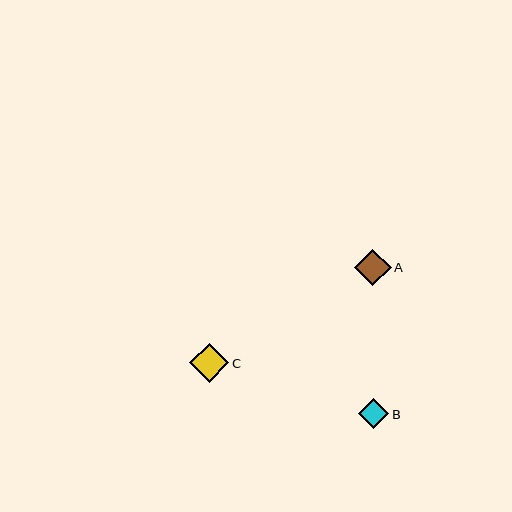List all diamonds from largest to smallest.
From largest to smallest: C, A, B.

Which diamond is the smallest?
Diamond B is the smallest with a size of approximately 31 pixels.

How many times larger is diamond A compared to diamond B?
Diamond A is approximately 1.2 times the size of diamond B.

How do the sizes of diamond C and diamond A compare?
Diamond C and diamond A are approximately the same size.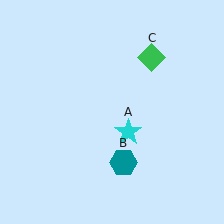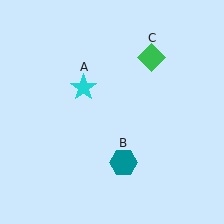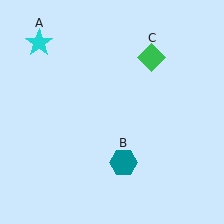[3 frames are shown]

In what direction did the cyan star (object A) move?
The cyan star (object A) moved up and to the left.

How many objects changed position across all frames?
1 object changed position: cyan star (object A).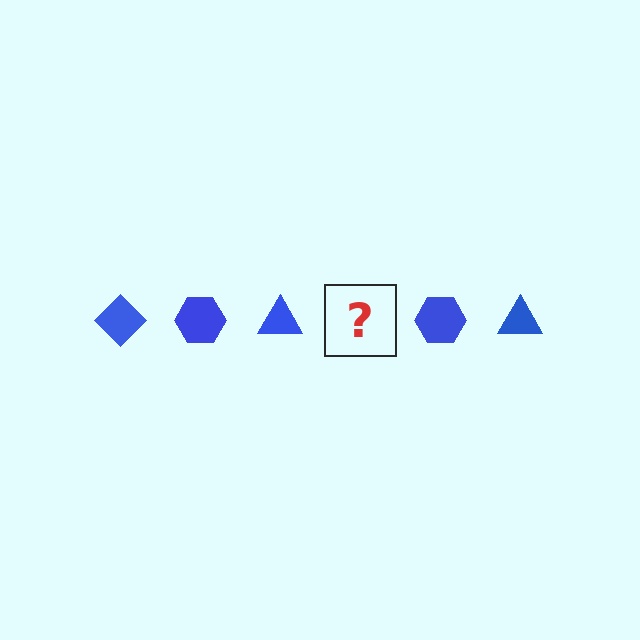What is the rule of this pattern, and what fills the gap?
The rule is that the pattern cycles through diamond, hexagon, triangle shapes in blue. The gap should be filled with a blue diamond.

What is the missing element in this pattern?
The missing element is a blue diamond.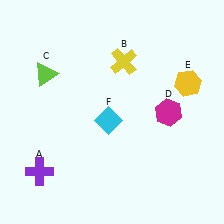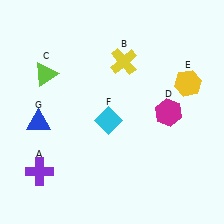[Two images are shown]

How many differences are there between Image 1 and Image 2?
There is 1 difference between the two images.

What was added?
A blue triangle (G) was added in Image 2.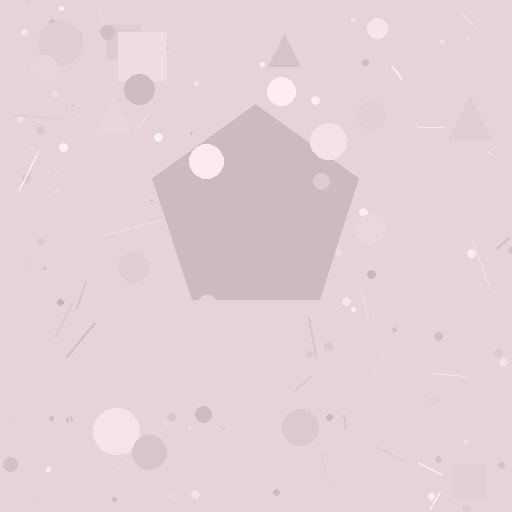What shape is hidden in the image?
A pentagon is hidden in the image.